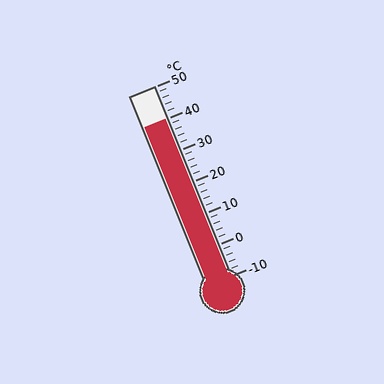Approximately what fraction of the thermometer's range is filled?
The thermometer is filled to approximately 85% of its range.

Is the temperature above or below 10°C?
The temperature is above 10°C.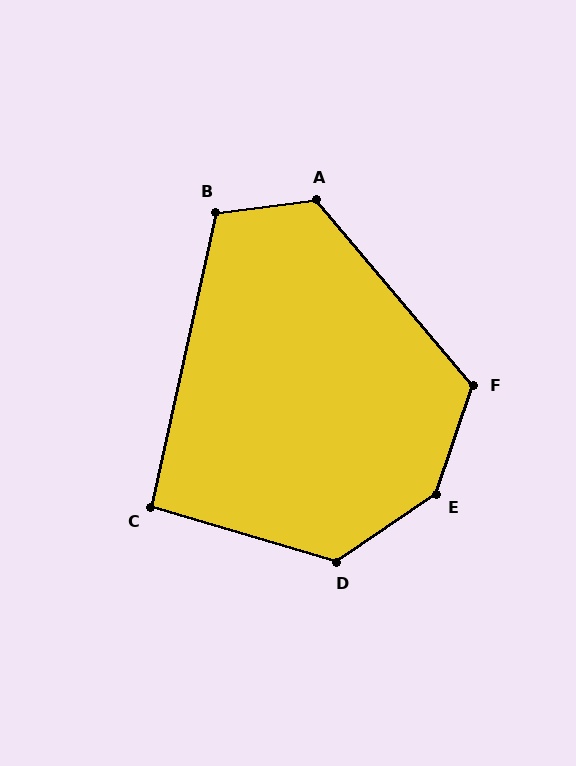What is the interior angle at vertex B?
Approximately 110 degrees (obtuse).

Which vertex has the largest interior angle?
E, at approximately 143 degrees.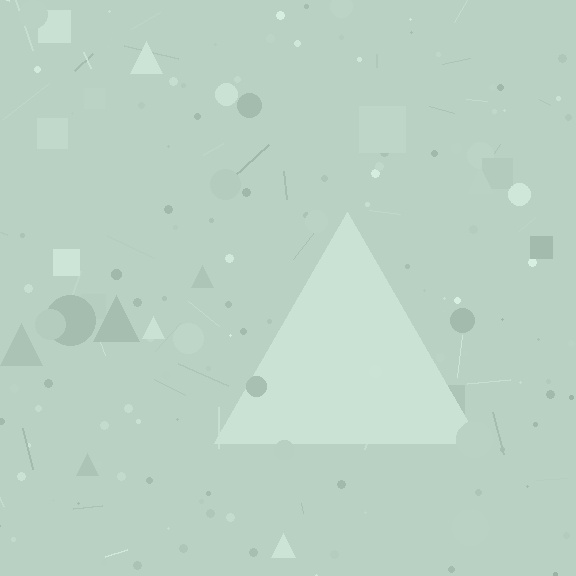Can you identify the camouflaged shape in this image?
The camouflaged shape is a triangle.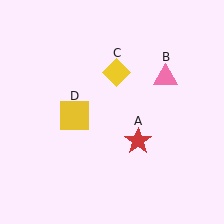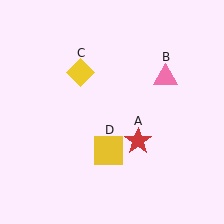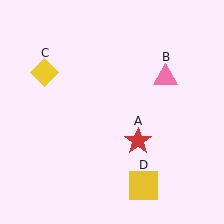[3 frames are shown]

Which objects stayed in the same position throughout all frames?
Red star (object A) and pink triangle (object B) remained stationary.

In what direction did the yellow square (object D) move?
The yellow square (object D) moved down and to the right.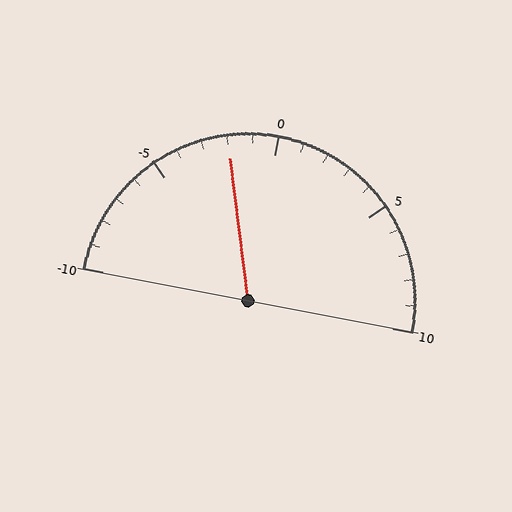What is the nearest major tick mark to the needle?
The nearest major tick mark is 0.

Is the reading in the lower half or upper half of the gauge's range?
The reading is in the lower half of the range (-10 to 10).